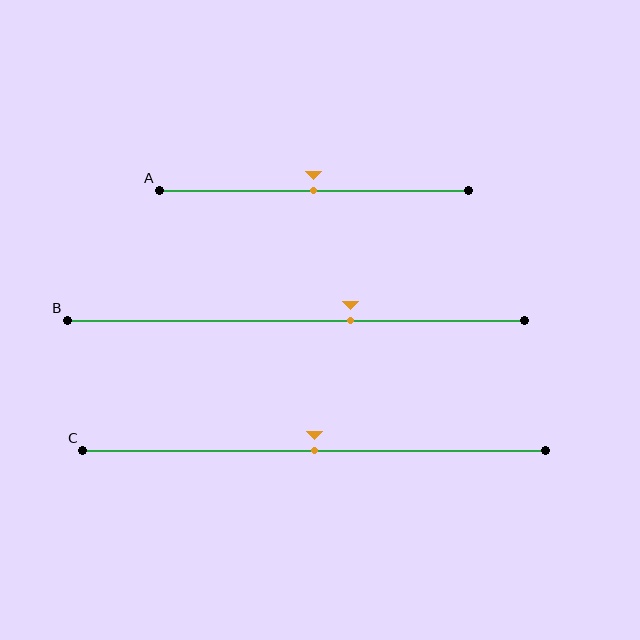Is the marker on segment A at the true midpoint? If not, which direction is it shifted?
Yes, the marker on segment A is at the true midpoint.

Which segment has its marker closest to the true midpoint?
Segment A has its marker closest to the true midpoint.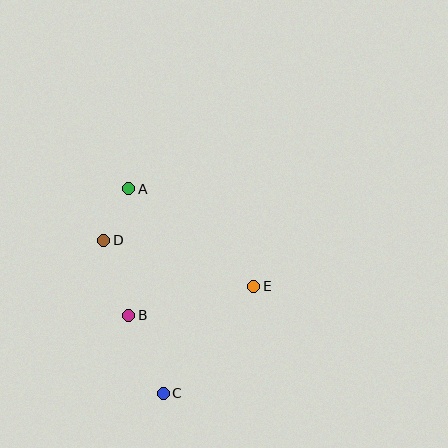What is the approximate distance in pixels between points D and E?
The distance between D and E is approximately 157 pixels.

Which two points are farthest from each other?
Points A and C are farthest from each other.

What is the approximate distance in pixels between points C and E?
The distance between C and E is approximately 140 pixels.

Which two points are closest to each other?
Points A and D are closest to each other.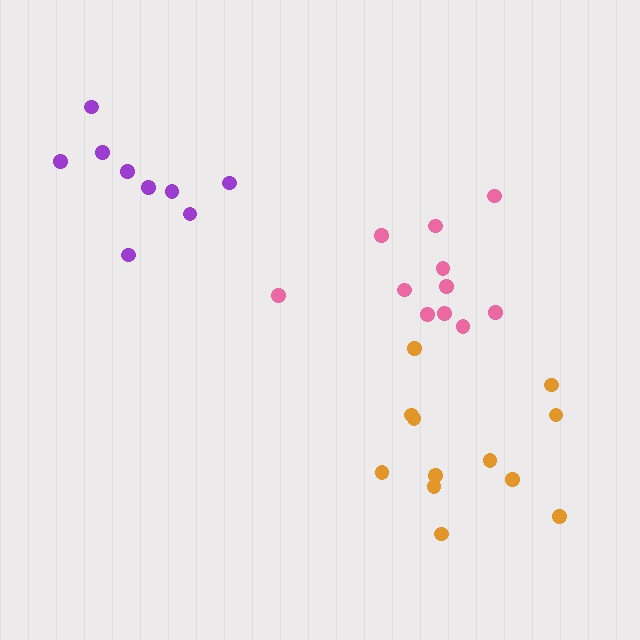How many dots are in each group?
Group 1: 12 dots, Group 2: 9 dots, Group 3: 11 dots (32 total).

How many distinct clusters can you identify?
There are 3 distinct clusters.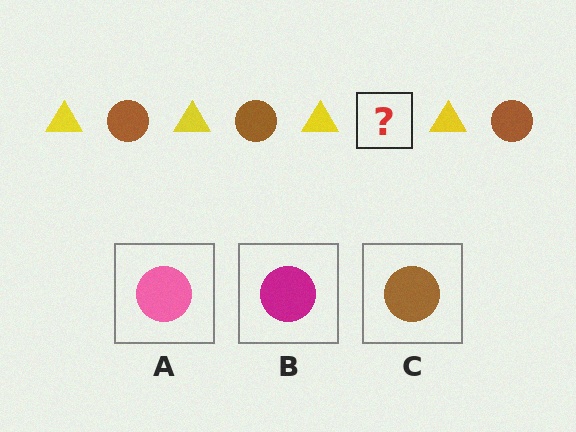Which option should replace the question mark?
Option C.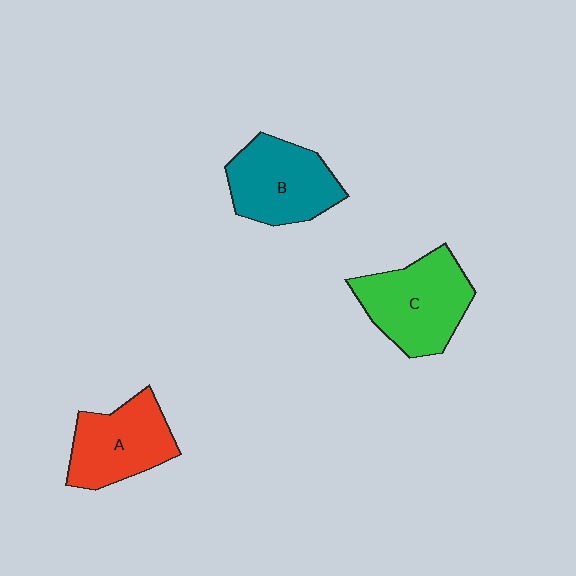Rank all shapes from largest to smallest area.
From largest to smallest: C (green), B (teal), A (red).